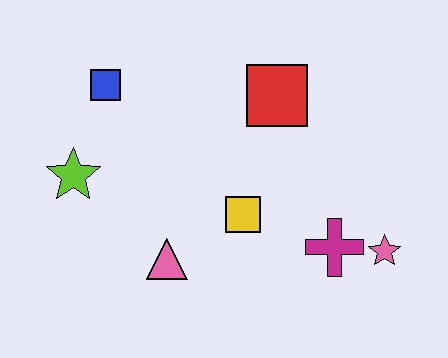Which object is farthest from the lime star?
The pink star is farthest from the lime star.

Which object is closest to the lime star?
The blue square is closest to the lime star.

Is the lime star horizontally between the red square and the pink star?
No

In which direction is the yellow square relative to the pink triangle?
The yellow square is to the right of the pink triangle.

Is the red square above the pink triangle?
Yes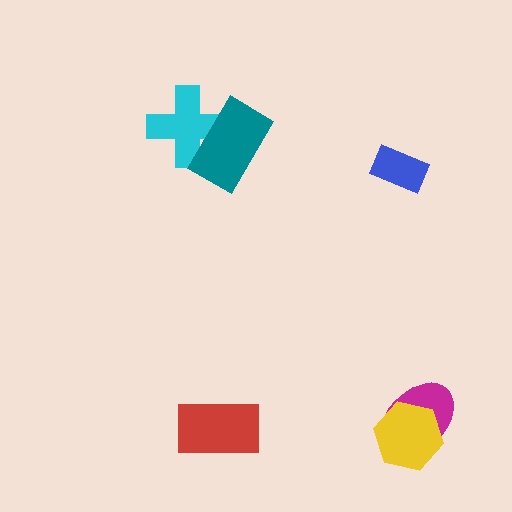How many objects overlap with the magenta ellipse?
1 object overlaps with the magenta ellipse.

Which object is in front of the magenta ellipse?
The yellow hexagon is in front of the magenta ellipse.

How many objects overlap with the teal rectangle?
1 object overlaps with the teal rectangle.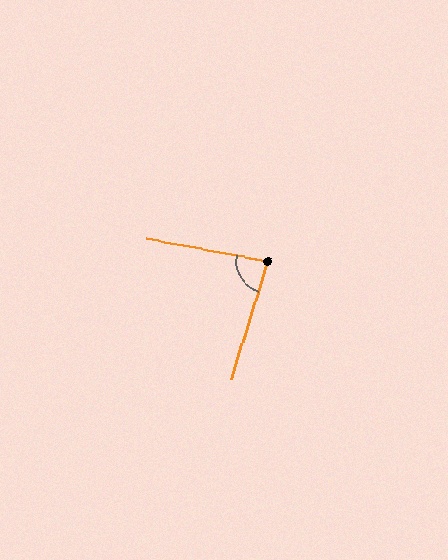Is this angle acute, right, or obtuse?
It is acute.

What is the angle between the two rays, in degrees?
Approximately 83 degrees.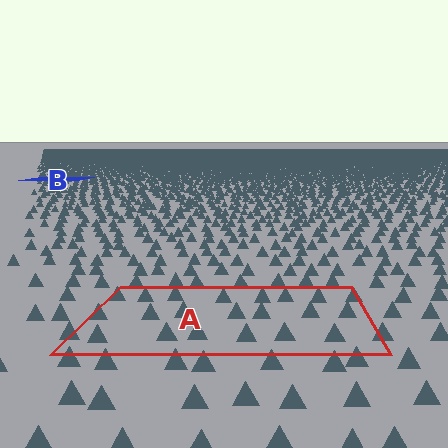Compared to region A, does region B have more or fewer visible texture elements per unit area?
Region B has more texture elements per unit area — they are packed more densely because it is farther away.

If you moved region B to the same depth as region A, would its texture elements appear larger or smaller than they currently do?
They would appear larger. At a closer depth, the same texture elements are projected at a bigger on-screen size.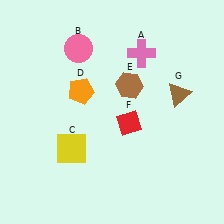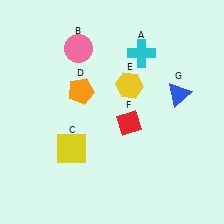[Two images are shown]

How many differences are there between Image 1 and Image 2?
There are 3 differences between the two images.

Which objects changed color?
A changed from pink to cyan. E changed from brown to yellow. G changed from brown to blue.